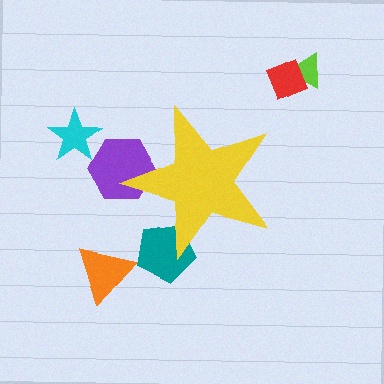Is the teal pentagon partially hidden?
Yes, the teal pentagon is partially hidden behind the yellow star.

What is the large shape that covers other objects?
A yellow star.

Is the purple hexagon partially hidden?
Yes, the purple hexagon is partially hidden behind the yellow star.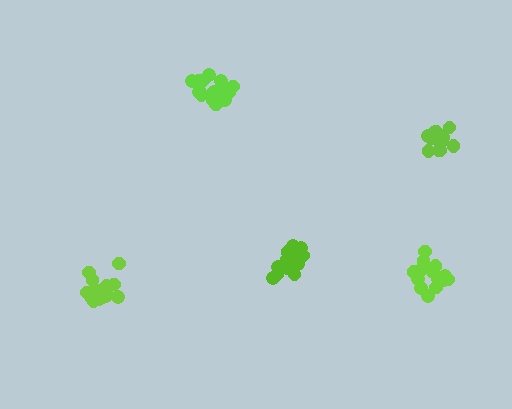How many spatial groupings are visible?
There are 5 spatial groupings.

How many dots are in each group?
Group 1: 17 dots, Group 2: 20 dots, Group 3: 15 dots, Group 4: 16 dots, Group 5: 21 dots (89 total).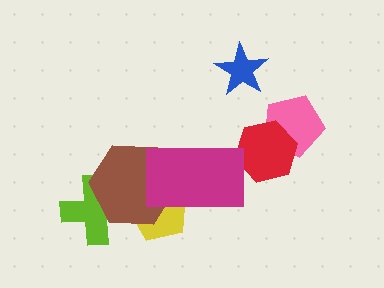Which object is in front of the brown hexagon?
The magenta rectangle is in front of the brown hexagon.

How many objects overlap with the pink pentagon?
1 object overlaps with the pink pentagon.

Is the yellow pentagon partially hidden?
Yes, it is partially covered by another shape.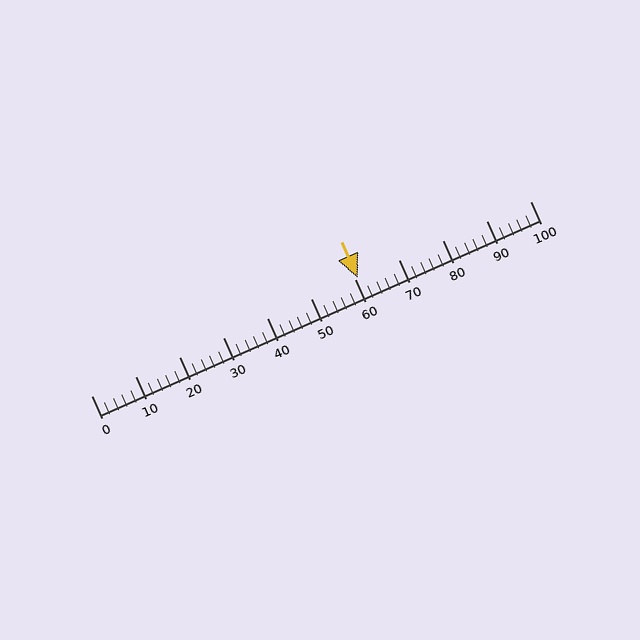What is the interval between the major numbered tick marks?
The major tick marks are spaced 10 units apart.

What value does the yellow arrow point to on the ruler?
The yellow arrow points to approximately 61.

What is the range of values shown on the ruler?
The ruler shows values from 0 to 100.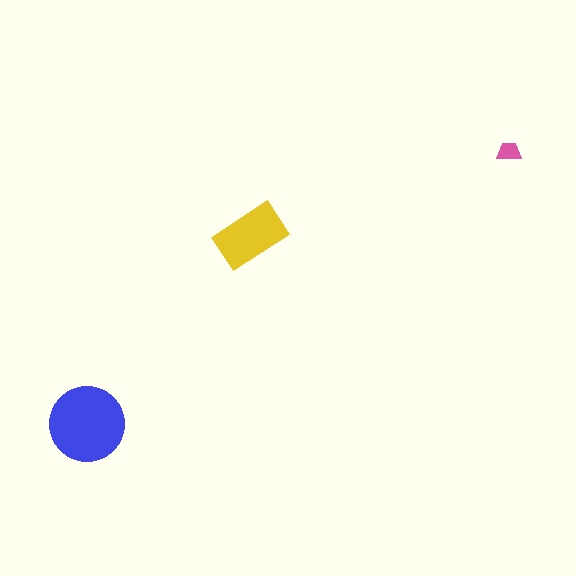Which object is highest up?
The pink trapezoid is topmost.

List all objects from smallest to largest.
The pink trapezoid, the yellow rectangle, the blue circle.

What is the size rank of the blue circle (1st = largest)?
1st.